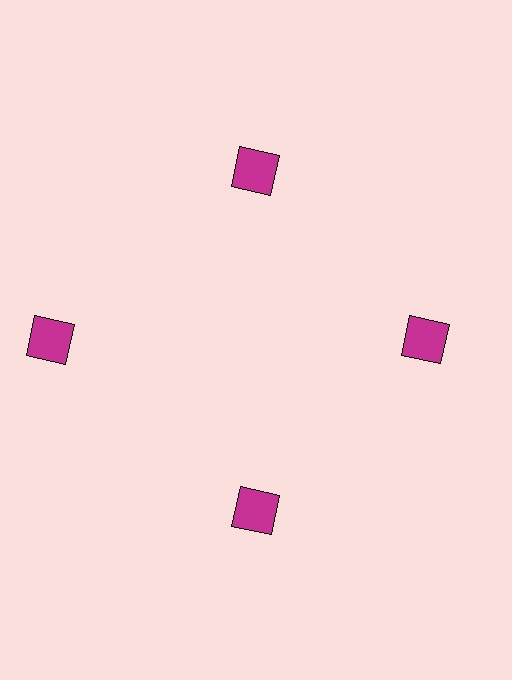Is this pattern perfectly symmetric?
No. The 4 magenta squares are arranged in a ring, but one element near the 9 o'clock position is pushed outward from the center, breaking the 4-fold rotational symmetry.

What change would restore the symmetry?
The symmetry would be restored by moving it inward, back onto the ring so that all 4 squares sit at equal angles and equal distance from the center.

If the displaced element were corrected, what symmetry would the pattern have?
It would have 4-fold rotational symmetry — the pattern would map onto itself every 90 degrees.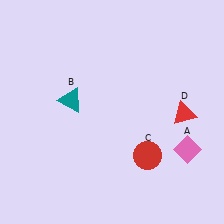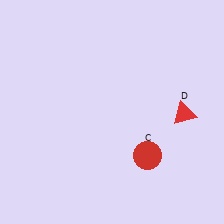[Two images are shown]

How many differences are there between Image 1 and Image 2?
There are 2 differences between the two images.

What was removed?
The teal triangle (B), the pink diamond (A) were removed in Image 2.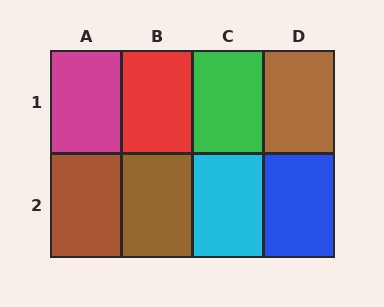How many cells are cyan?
1 cell is cyan.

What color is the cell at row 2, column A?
Brown.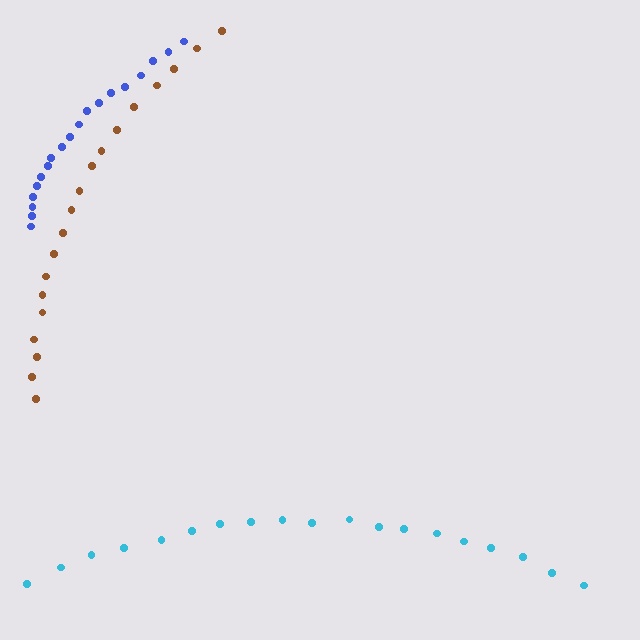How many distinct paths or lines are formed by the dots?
There are 3 distinct paths.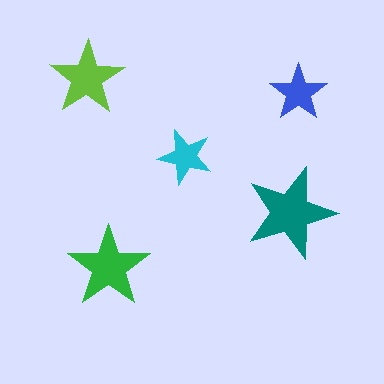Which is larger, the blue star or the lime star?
The lime one.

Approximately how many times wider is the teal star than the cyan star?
About 1.5 times wider.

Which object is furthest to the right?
The blue star is rightmost.